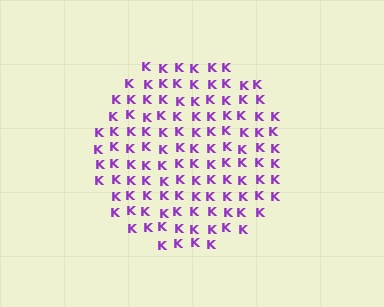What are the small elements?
The small elements are letter K's.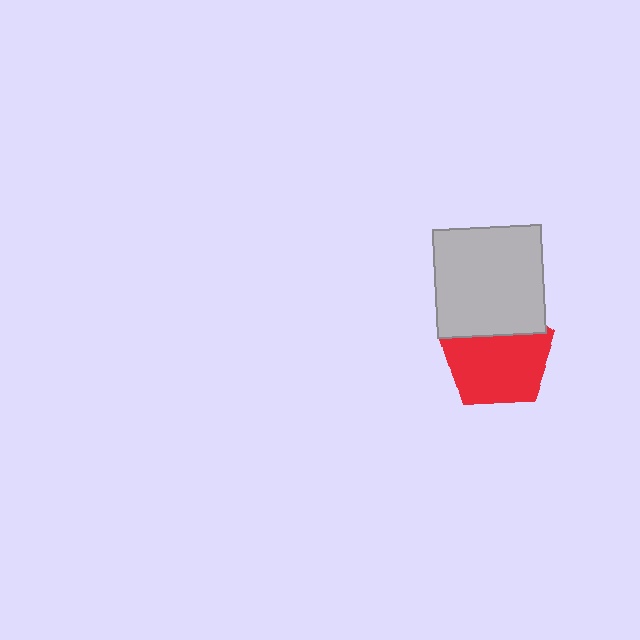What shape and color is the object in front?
The object in front is a light gray square.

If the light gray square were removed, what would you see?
You would see the complete red pentagon.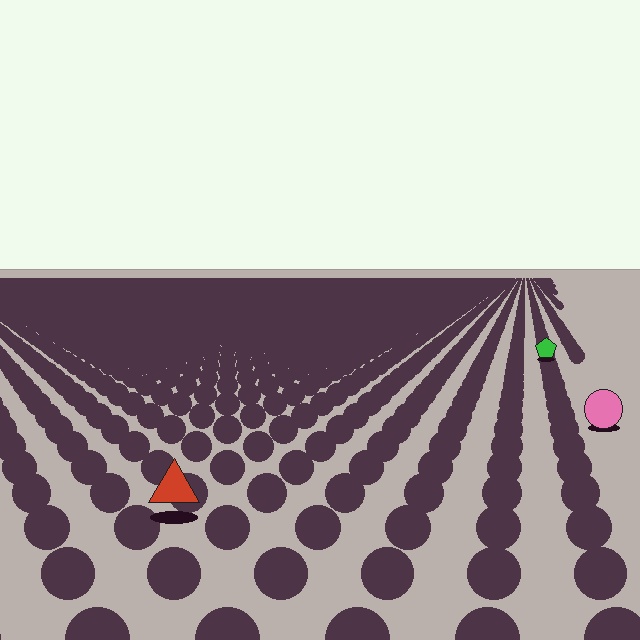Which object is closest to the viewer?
The red triangle is closest. The texture marks near it are larger and more spread out.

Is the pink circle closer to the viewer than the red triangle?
No. The red triangle is closer — you can tell from the texture gradient: the ground texture is coarser near it.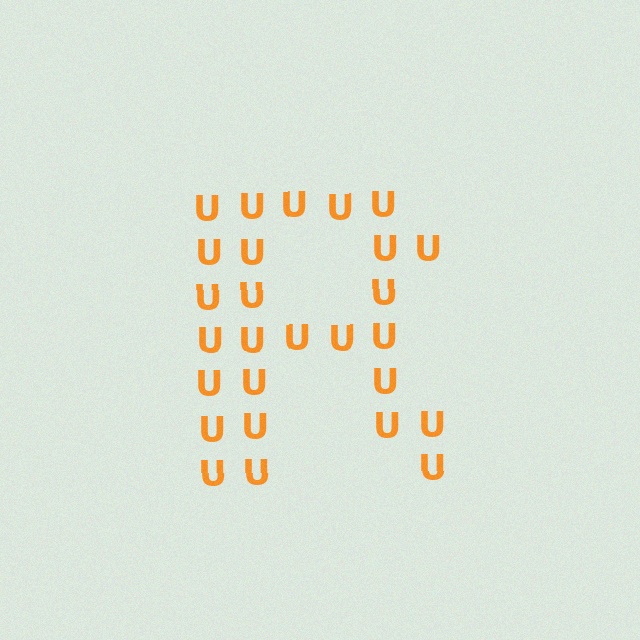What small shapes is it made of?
It is made of small letter U's.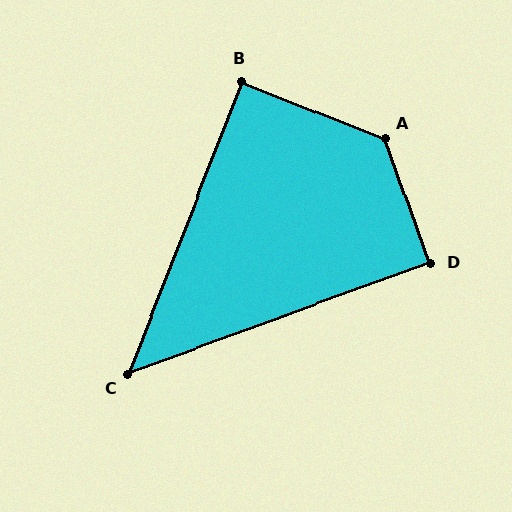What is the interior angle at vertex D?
Approximately 90 degrees (approximately right).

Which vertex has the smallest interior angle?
C, at approximately 48 degrees.